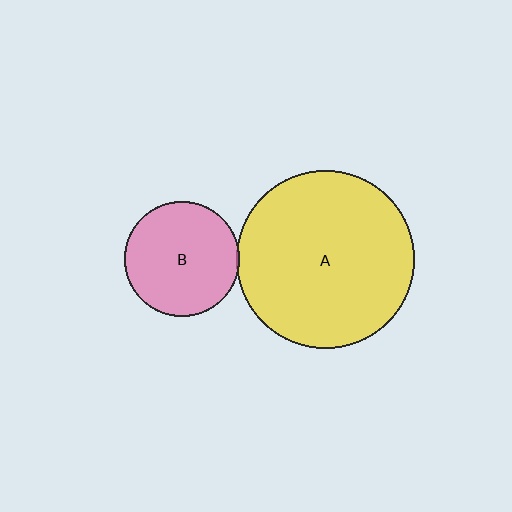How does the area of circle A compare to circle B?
Approximately 2.4 times.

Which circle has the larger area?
Circle A (yellow).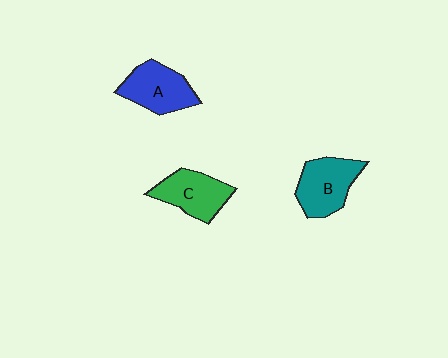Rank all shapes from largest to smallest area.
From largest to smallest: B (teal), A (blue), C (green).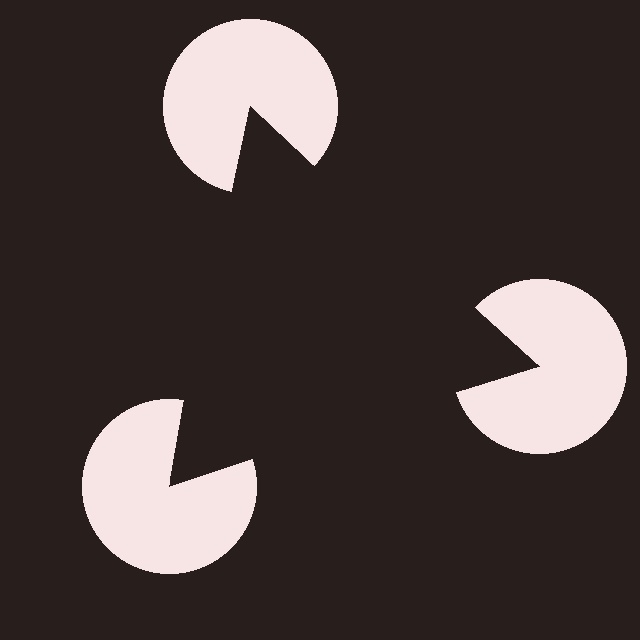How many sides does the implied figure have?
3 sides.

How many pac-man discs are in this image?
There are 3 — one at each vertex of the illusory triangle.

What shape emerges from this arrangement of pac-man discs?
An illusory triangle — its edges are inferred from the aligned wedge cuts in the pac-man discs, not physically drawn.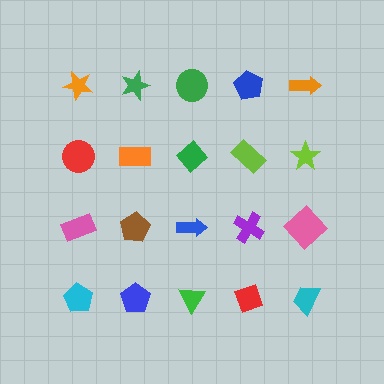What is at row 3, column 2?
A brown pentagon.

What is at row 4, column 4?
A red diamond.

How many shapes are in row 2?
5 shapes.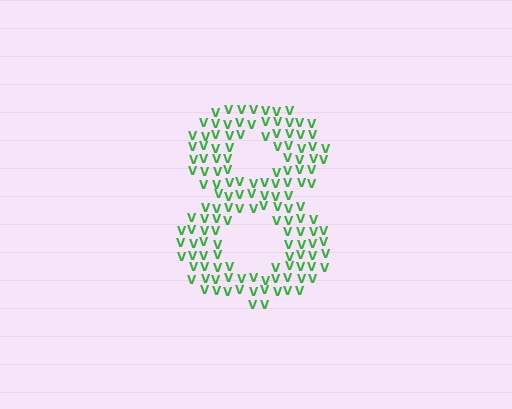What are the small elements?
The small elements are letter V's.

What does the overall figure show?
The overall figure shows the digit 8.